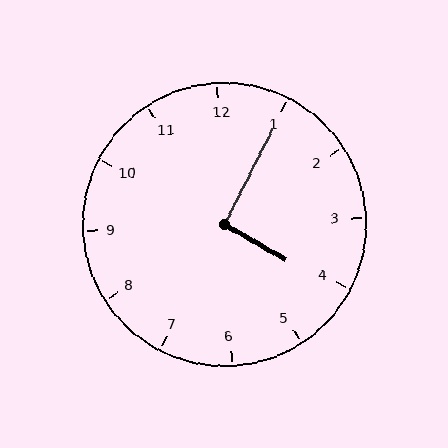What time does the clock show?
4:05.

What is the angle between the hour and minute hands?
Approximately 92 degrees.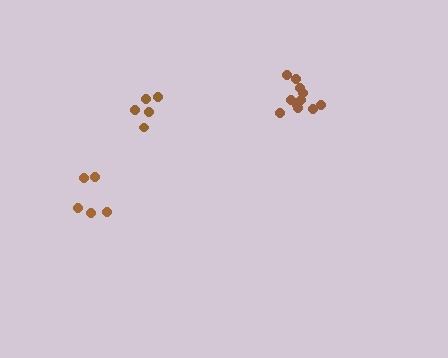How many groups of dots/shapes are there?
There are 3 groups.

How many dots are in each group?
Group 1: 11 dots, Group 2: 5 dots, Group 3: 5 dots (21 total).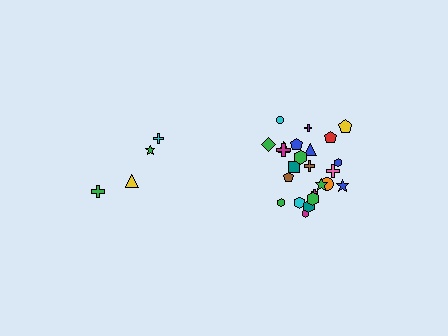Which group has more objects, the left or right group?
The right group.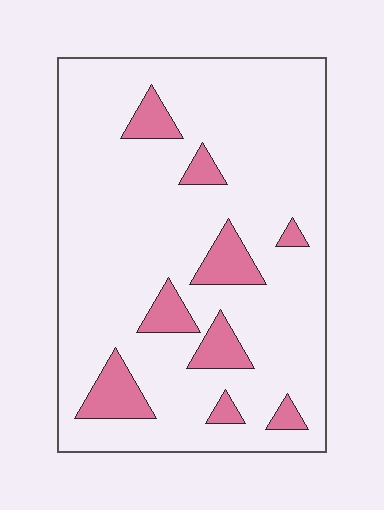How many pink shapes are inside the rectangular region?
9.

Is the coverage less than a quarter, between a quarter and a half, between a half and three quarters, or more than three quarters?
Less than a quarter.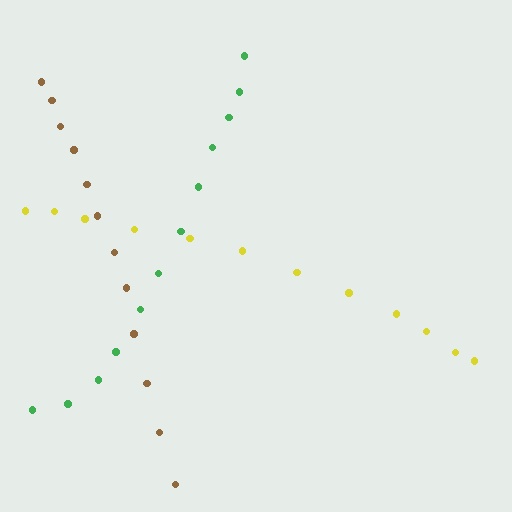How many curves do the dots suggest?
There are 3 distinct paths.